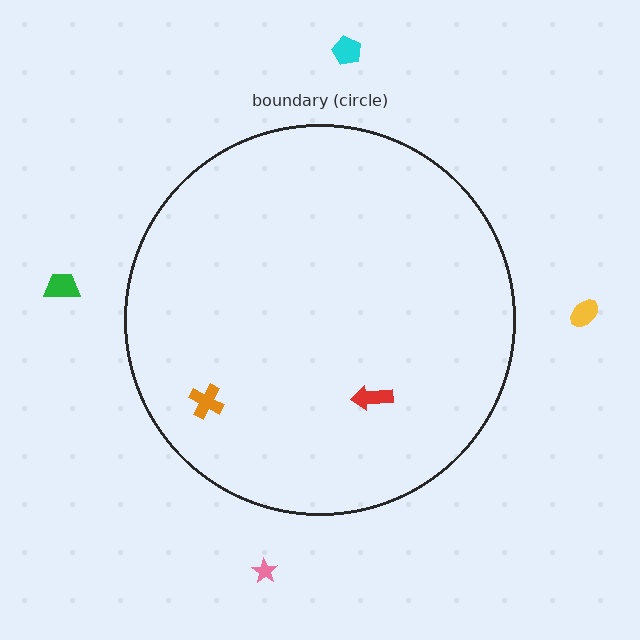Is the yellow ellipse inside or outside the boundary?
Outside.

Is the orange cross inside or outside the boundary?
Inside.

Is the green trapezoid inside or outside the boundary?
Outside.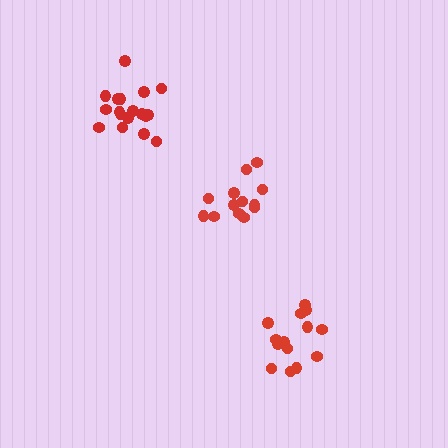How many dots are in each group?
Group 1: 13 dots, Group 2: 18 dots, Group 3: 14 dots (45 total).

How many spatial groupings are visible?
There are 3 spatial groupings.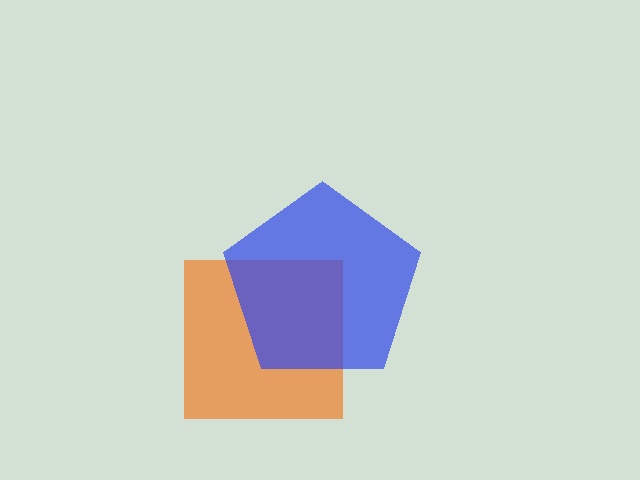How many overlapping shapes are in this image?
There are 2 overlapping shapes in the image.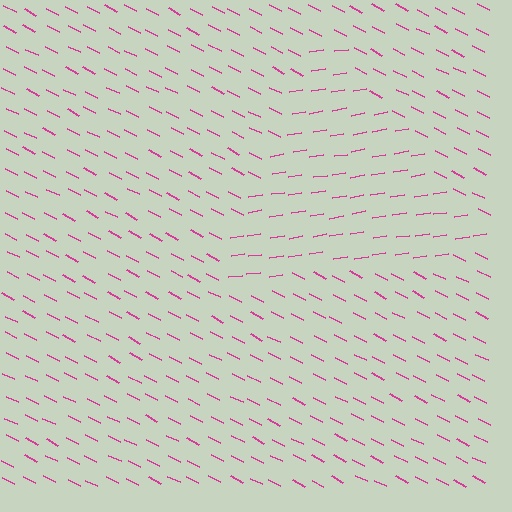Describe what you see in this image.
The image is filled with small magenta line segments. A triangle region in the image has lines oriented differently from the surrounding lines, creating a visible texture boundary.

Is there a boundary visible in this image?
Yes, there is a texture boundary formed by a change in line orientation.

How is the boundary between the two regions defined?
The boundary is defined purely by a change in line orientation (approximately 36 degrees difference). All lines are the same color and thickness.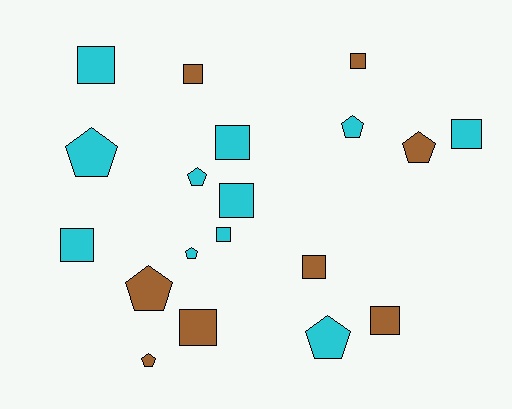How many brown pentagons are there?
There are 3 brown pentagons.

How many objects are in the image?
There are 19 objects.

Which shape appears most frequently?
Square, with 11 objects.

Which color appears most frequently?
Cyan, with 11 objects.